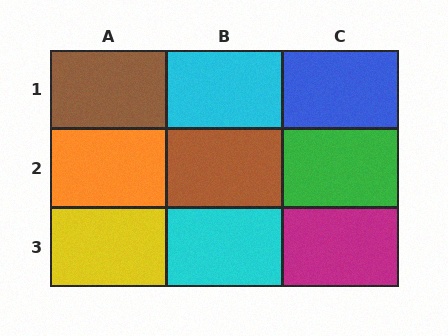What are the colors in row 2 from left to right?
Orange, brown, green.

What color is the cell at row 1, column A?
Brown.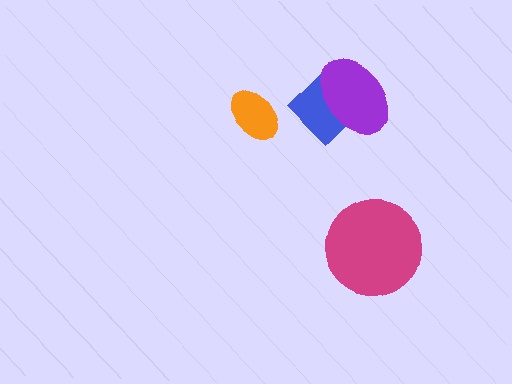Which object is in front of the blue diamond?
The purple ellipse is in front of the blue diamond.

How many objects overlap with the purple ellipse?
1 object overlaps with the purple ellipse.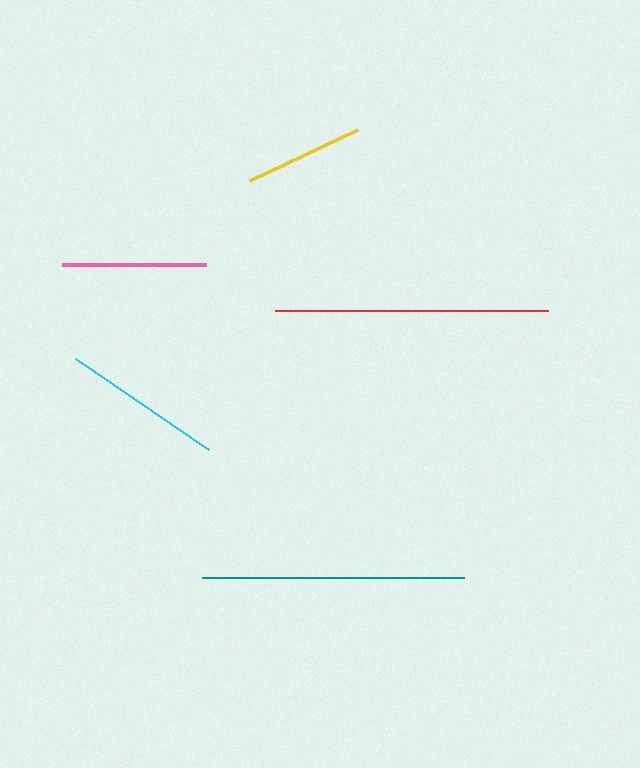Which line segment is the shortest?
The yellow line is the shortest at approximately 119 pixels.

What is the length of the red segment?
The red segment is approximately 273 pixels long.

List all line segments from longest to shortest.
From longest to shortest: red, teal, cyan, pink, yellow.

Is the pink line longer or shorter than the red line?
The red line is longer than the pink line.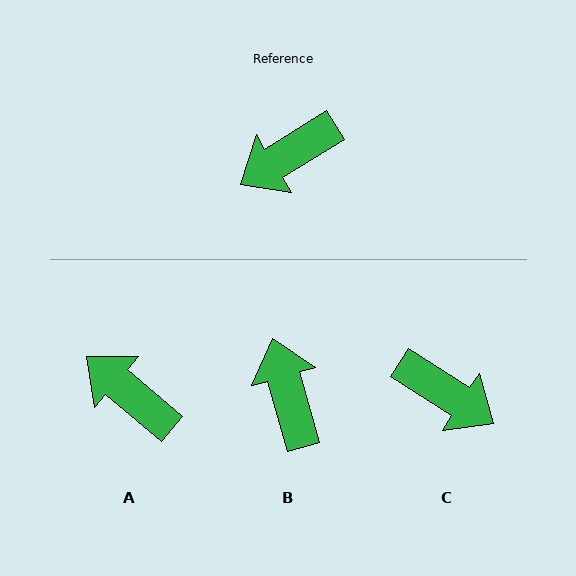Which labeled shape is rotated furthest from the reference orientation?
C, about 115 degrees away.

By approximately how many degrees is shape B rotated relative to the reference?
Approximately 106 degrees clockwise.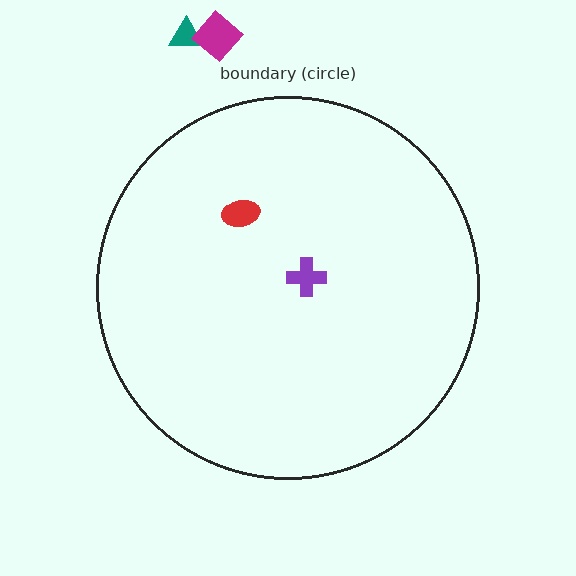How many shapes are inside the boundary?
2 inside, 2 outside.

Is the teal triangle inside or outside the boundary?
Outside.